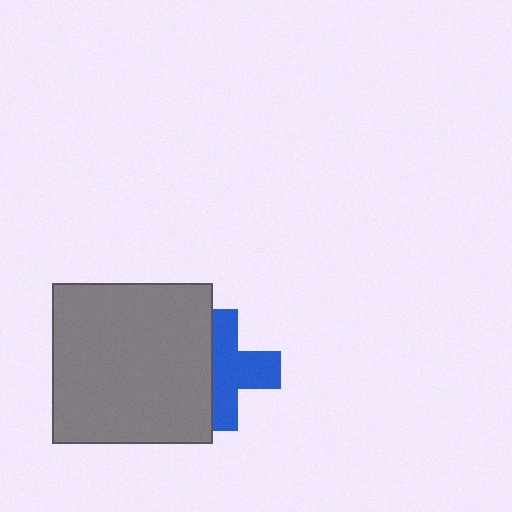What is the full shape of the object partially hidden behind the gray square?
The partially hidden object is a blue cross.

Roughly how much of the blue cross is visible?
About half of it is visible (roughly 60%).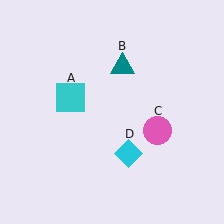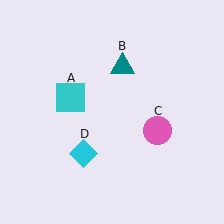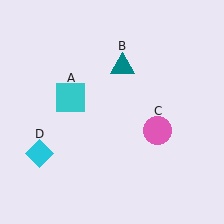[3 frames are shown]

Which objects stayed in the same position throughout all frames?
Cyan square (object A) and teal triangle (object B) and pink circle (object C) remained stationary.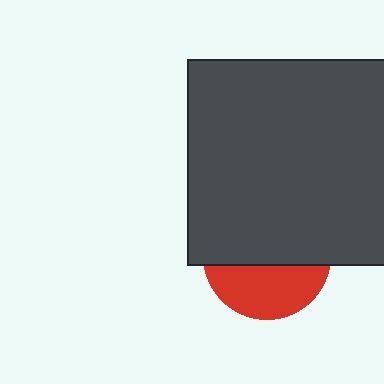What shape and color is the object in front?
The object in front is a dark gray rectangle.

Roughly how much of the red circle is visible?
A small part of it is visible (roughly 40%).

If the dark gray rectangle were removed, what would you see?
You would see the complete red circle.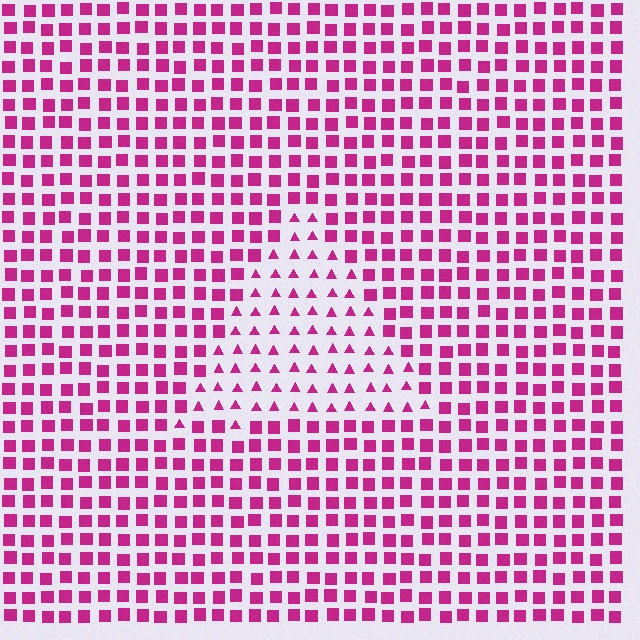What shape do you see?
I see a triangle.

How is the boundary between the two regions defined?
The boundary is defined by a change in element shape: triangles inside vs. squares outside. All elements share the same color and spacing.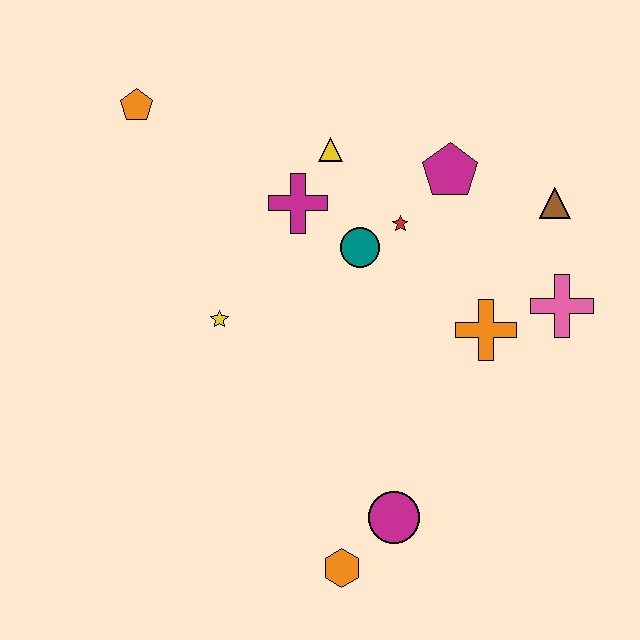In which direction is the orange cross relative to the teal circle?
The orange cross is to the right of the teal circle.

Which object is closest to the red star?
The teal circle is closest to the red star.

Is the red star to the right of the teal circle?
Yes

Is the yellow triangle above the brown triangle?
Yes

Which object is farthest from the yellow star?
The brown triangle is farthest from the yellow star.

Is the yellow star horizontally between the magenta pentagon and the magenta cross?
No